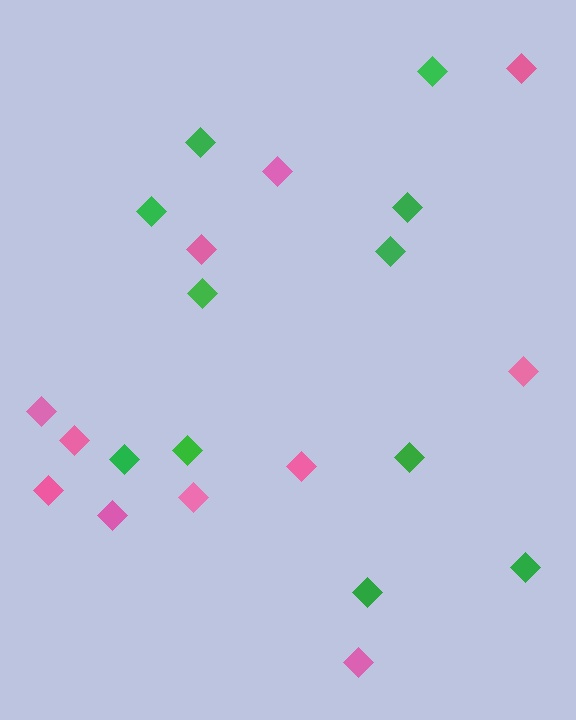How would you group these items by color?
There are 2 groups: one group of green diamonds (11) and one group of pink diamonds (11).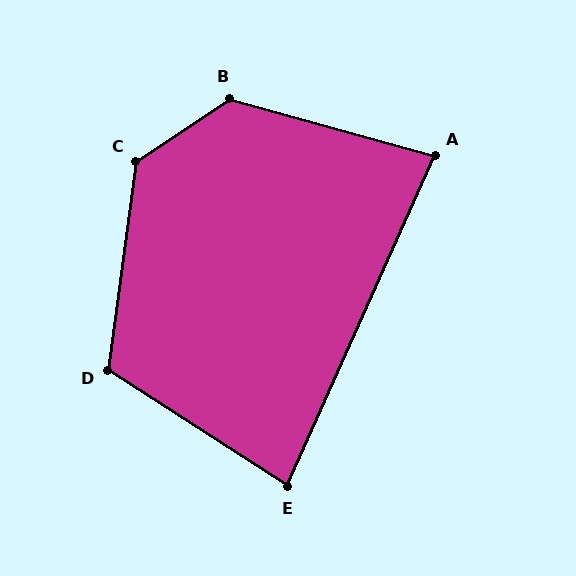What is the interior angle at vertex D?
Approximately 115 degrees (obtuse).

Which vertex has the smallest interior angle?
E, at approximately 81 degrees.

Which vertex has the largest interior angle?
C, at approximately 131 degrees.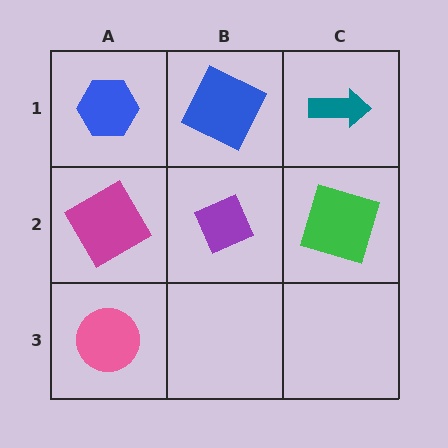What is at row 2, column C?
A green square.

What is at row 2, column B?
A purple diamond.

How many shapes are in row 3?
1 shape.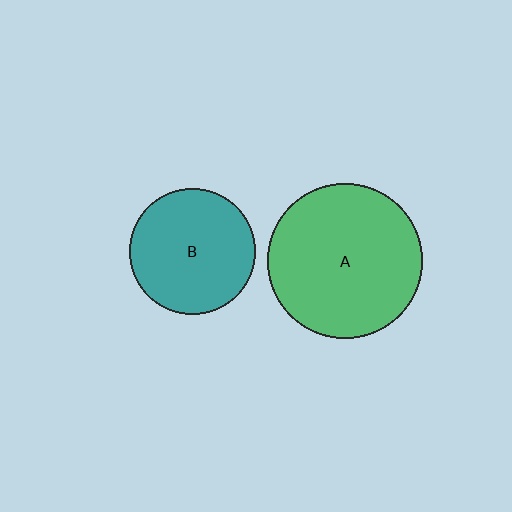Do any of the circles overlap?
No, none of the circles overlap.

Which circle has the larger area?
Circle A (green).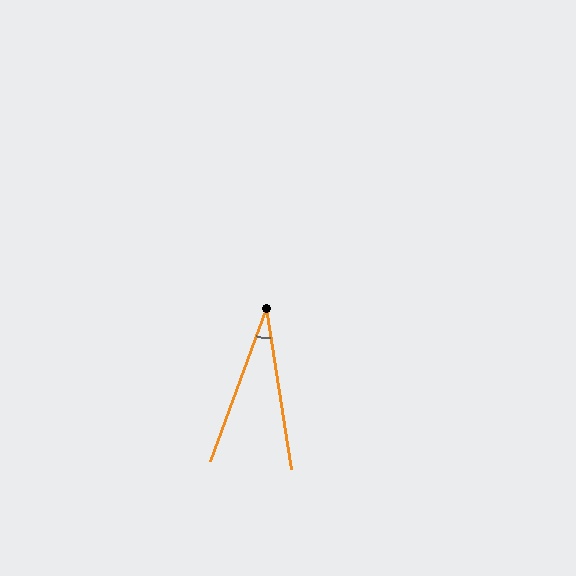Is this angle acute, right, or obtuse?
It is acute.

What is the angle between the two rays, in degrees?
Approximately 29 degrees.